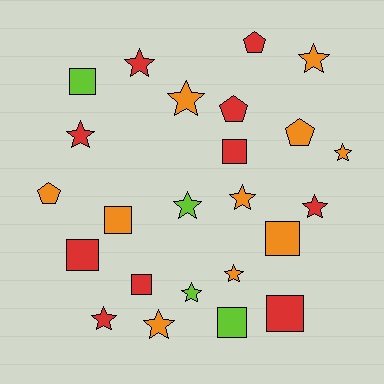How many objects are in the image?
There are 24 objects.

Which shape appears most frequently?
Star, with 12 objects.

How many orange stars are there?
There are 6 orange stars.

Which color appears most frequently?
Orange, with 10 objects.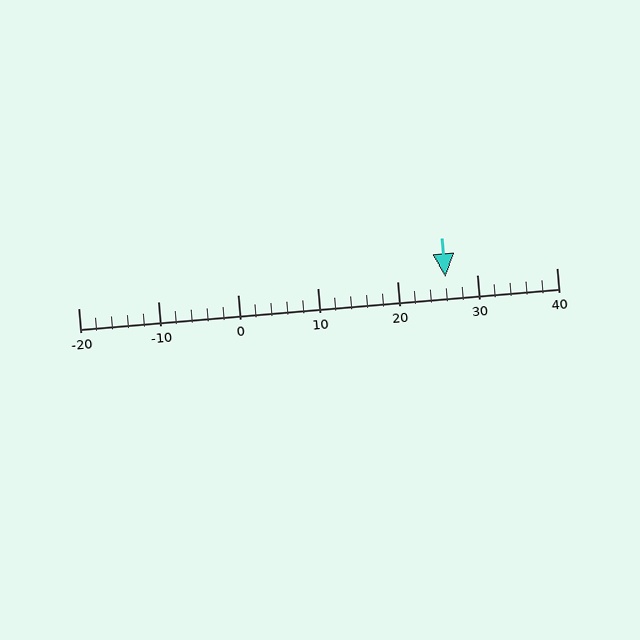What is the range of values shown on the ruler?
The ruler shows values from -20 to 40.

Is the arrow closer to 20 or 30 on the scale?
The arrow is closer to 30.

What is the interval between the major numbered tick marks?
The major tick marks are spaced 10 units apart.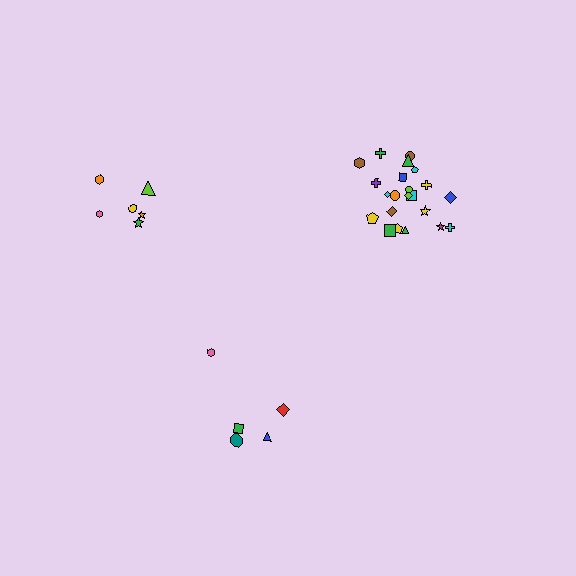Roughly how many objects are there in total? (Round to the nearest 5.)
Roughly 35 objects in total.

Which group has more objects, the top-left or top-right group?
The top-right group.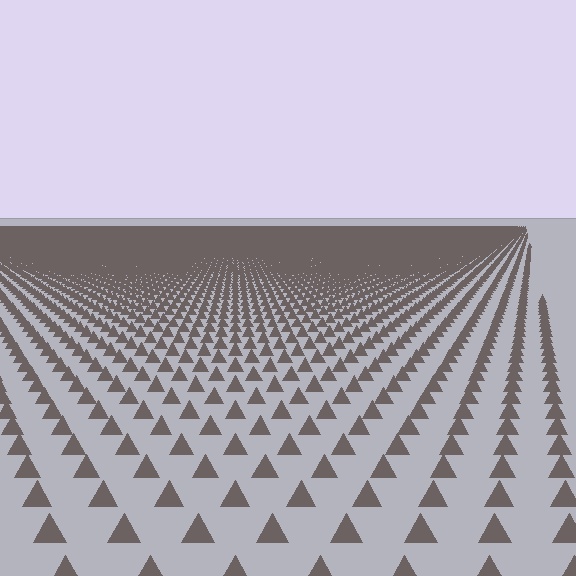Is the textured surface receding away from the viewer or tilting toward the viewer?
The surface is receding away from the viewer. Texture elements get smaller and denser toward the top.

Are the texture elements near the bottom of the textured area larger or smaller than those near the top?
Larger. Near the bottom, elements are closer to the viewer and appear at a bigger on-screen size.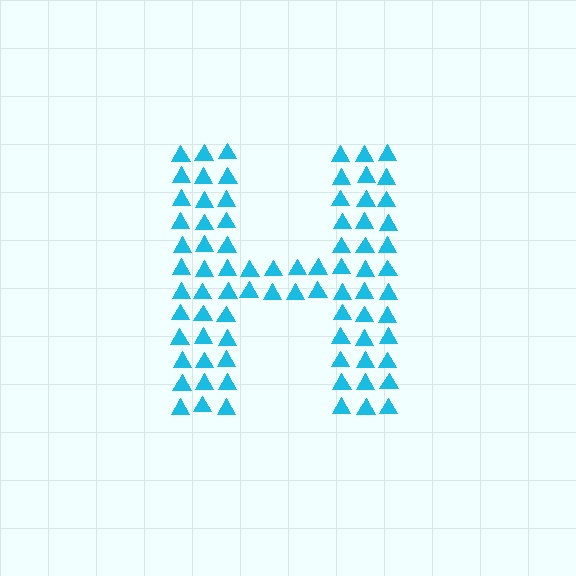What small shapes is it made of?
It is made of small triangles.